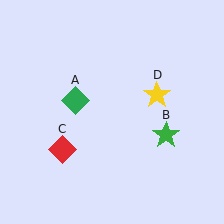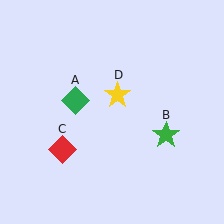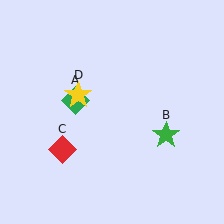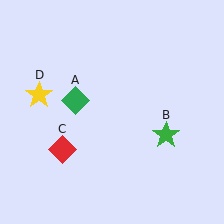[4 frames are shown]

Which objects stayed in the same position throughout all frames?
Green diamond (object A) and green star (object B) and red diamond (object C) remained stationary.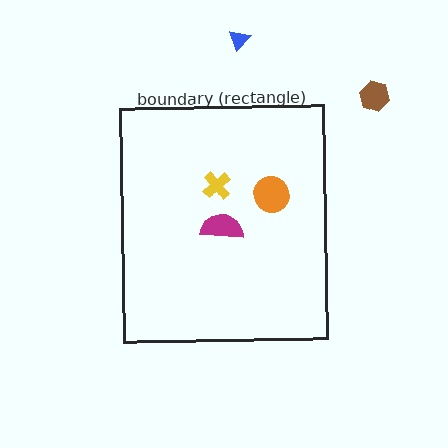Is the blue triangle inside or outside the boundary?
Outside.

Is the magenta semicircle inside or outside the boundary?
Inside.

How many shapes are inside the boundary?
3 inside, 2 outside.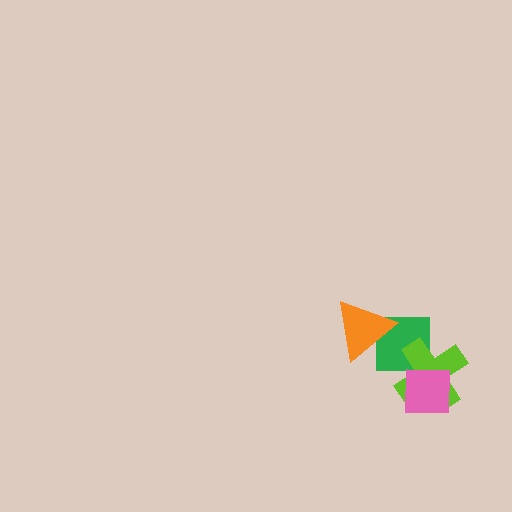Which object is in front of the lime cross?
The pink square is in front of the lime cross.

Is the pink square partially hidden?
No, no other shape covers it.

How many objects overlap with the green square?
2 objects overlap with the green square.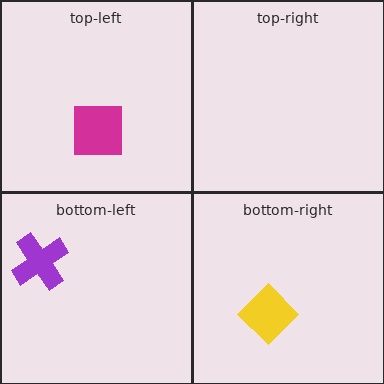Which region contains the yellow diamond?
The bottom-right region.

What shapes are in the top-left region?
The magenta square.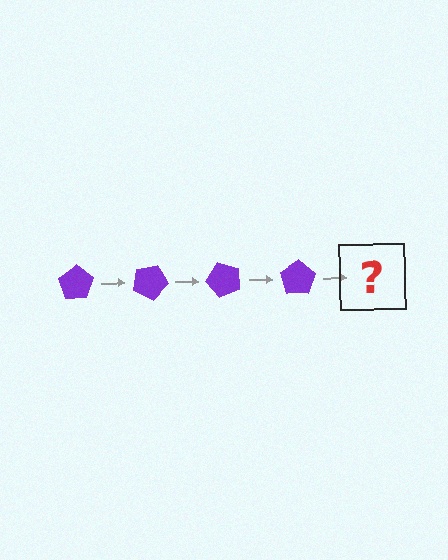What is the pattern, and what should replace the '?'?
The pattern is that the pentagon rotates 25 degrees each step. The '?' should be a purple pentagon rotated 100 degrees.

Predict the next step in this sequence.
The next step is a purple pentagon rotated 100 degrees.